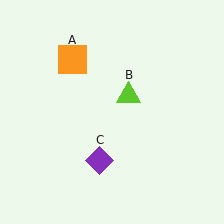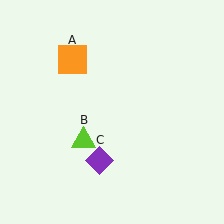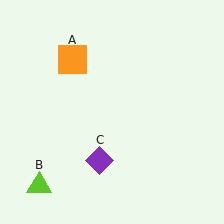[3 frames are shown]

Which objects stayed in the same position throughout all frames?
Orange square (object A) and purple diamond (object C) remained stationary.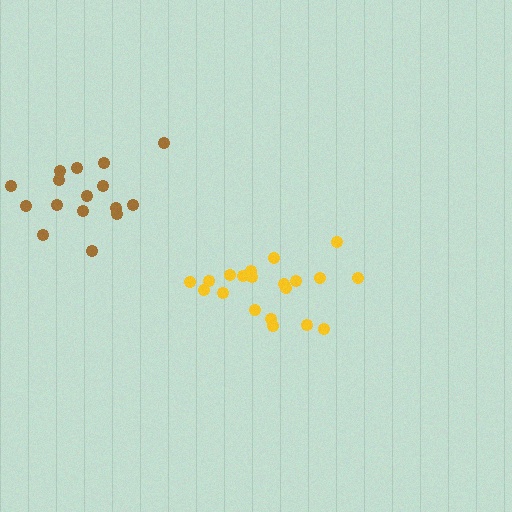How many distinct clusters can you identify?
There are 2 distinct clusters.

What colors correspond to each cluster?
The clusters are colored: yellow, brown.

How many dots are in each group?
Group 1: 20 dots, Group 2: 16 dots (36 total).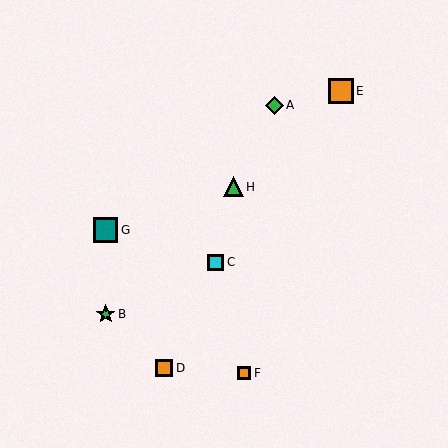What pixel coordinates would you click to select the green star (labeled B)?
Click at (106, 314) to select the green star B.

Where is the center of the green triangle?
The center of the green triangle is at (233, 187).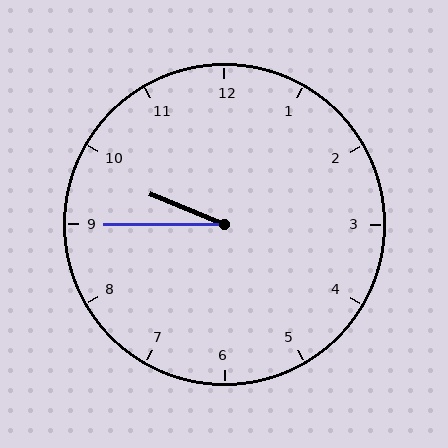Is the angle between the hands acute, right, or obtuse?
It is acute.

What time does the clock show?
9:45.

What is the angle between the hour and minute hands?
Approximately 22 degrees.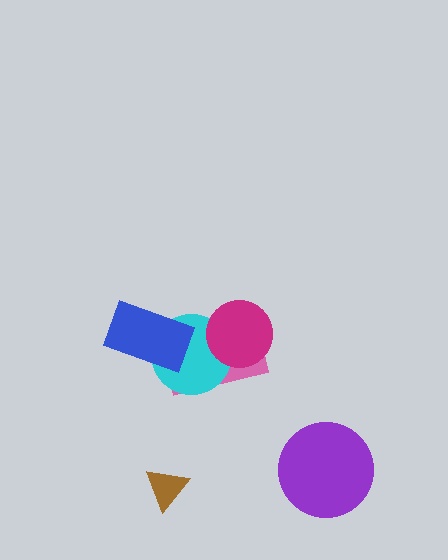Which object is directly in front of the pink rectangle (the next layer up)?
The cyan circle is directly in front of the pink rectangle.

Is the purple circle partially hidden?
No, no other shape covers it.